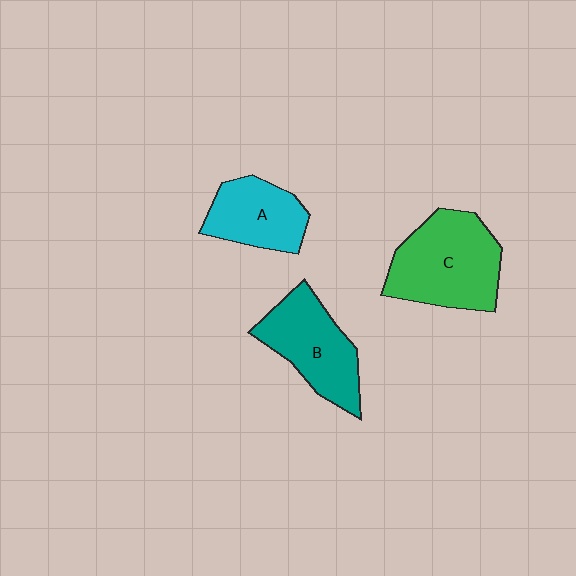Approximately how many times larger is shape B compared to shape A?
Approximately 1.2 times.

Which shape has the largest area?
Shape C (green).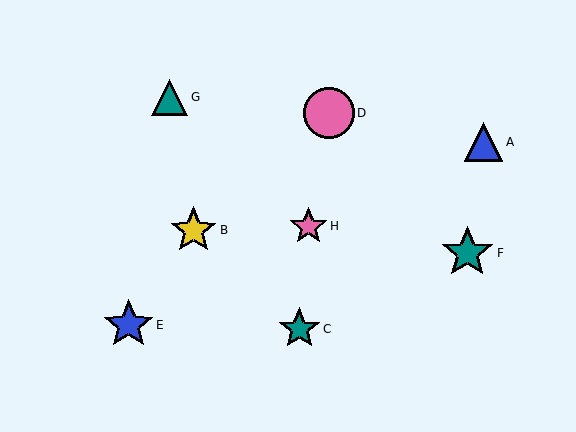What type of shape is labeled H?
Shape H is a pink star.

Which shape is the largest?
The teal star (labeled F) is the largest.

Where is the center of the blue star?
The center of the blue star is at (129, 325).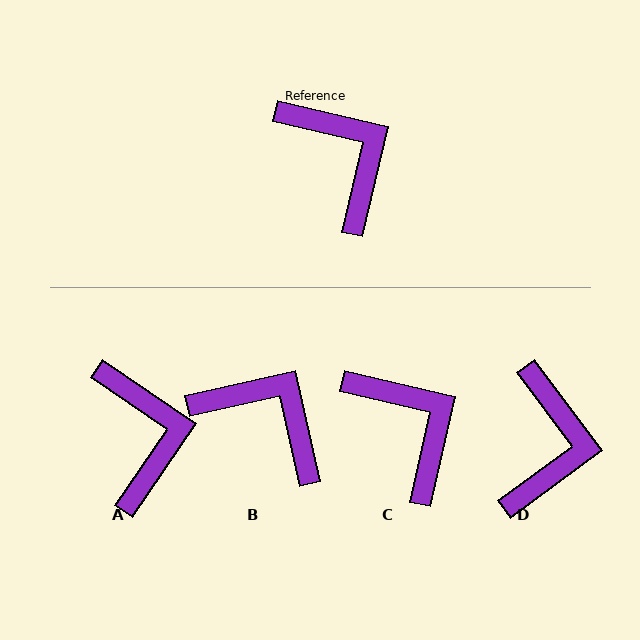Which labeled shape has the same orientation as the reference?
C.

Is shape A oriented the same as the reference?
No, it is off by about 21 degrees.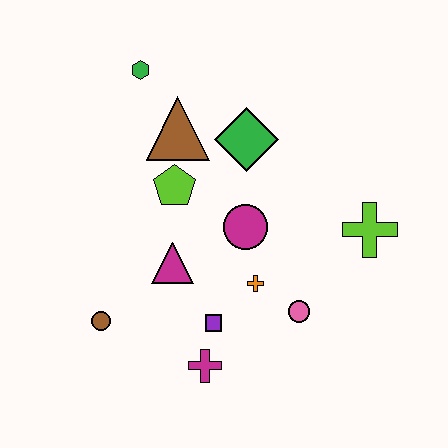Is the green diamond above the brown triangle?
No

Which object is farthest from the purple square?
The green hexagon is farthest from the purple square.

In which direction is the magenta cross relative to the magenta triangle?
The magenta cross is below the magenta triangle.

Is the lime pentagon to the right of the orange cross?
No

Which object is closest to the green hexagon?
The brown triangle is closest to the green hexagon.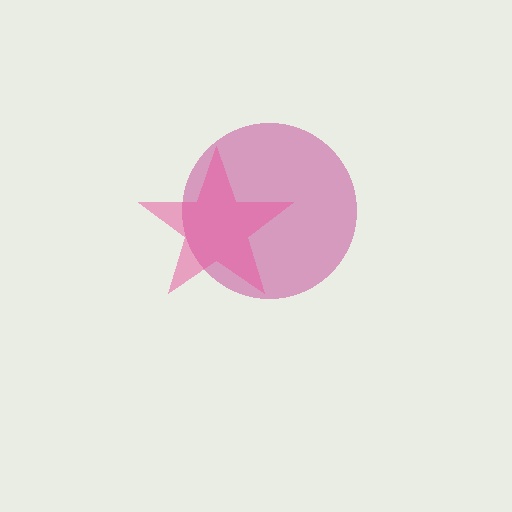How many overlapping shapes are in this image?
There are 2 overlapping shapes in the image.